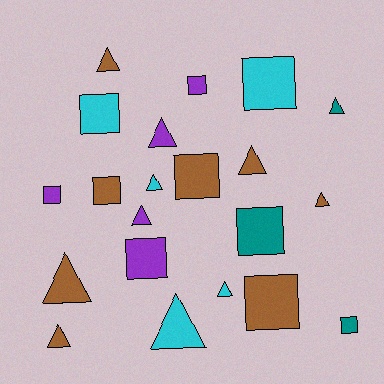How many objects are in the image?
There are 21 objects.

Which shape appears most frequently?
Triangle, with 11 objects.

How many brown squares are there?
There are 3 brown squares.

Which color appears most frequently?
Brown, with 8 objects.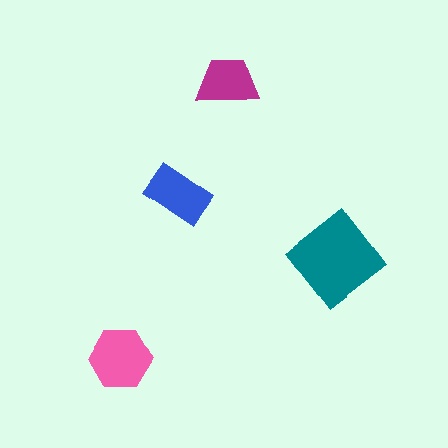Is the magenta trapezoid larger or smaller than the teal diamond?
Smaller.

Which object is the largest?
The teal diamond.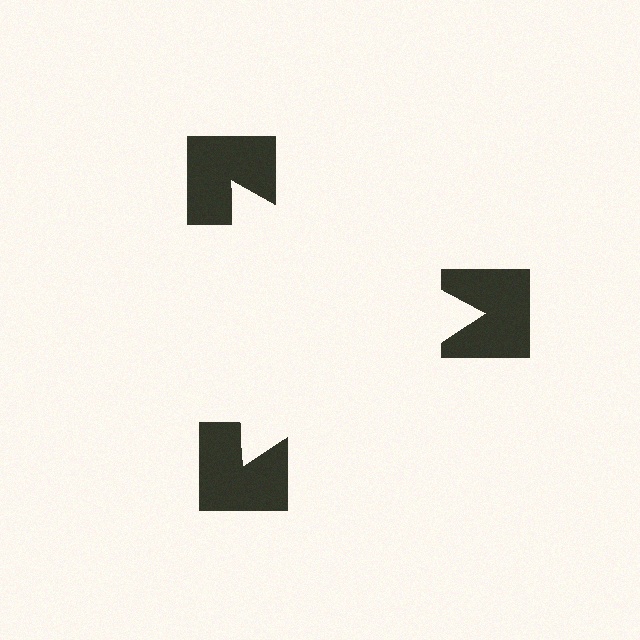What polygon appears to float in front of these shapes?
An illusory triangle — its edges are inferred from the aligned wedge cuts in the notched squares, not physically drawn.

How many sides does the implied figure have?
3 sides.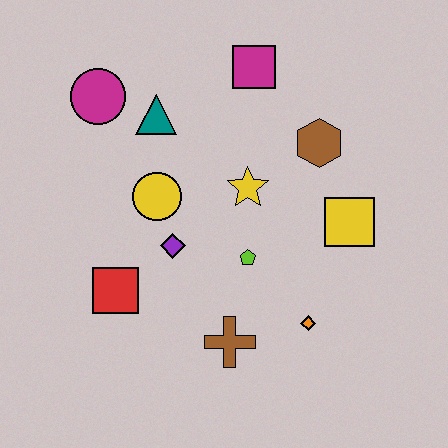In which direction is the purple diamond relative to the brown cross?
The purple diamond is above the brown cross.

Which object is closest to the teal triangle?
The magenta circle is closest to the teal triangle.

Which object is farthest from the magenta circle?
The orange diamond is farthest from the magenta circle.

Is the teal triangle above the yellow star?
Yes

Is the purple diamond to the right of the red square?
Yes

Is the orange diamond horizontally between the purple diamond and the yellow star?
No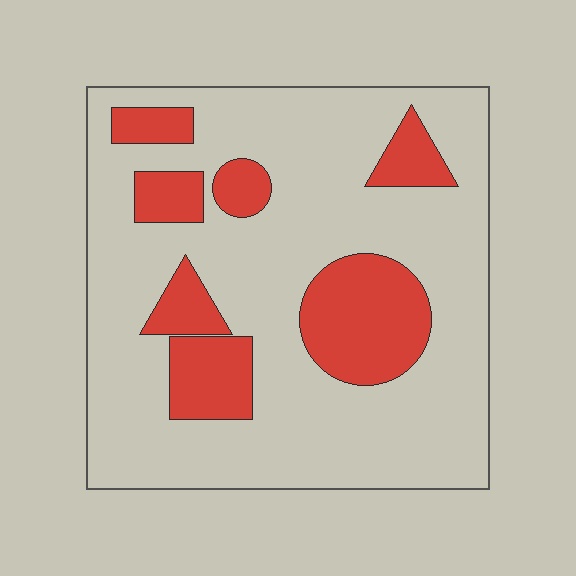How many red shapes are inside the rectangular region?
7.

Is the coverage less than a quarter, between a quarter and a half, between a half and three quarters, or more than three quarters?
Less than a quarter.